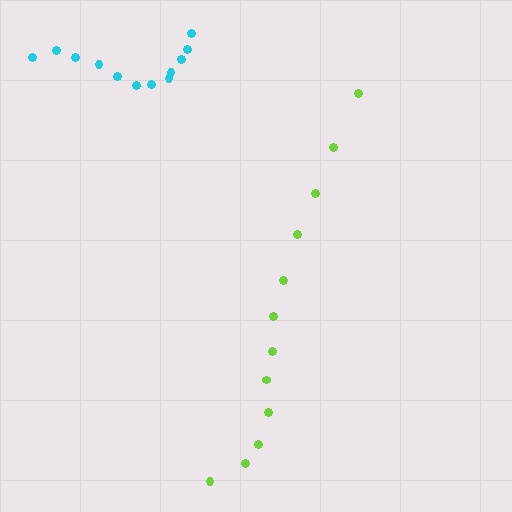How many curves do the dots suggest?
There are 2 distinct paths.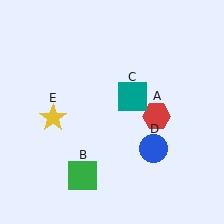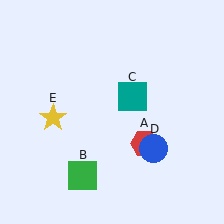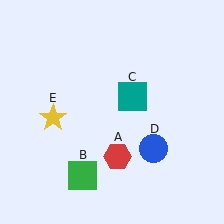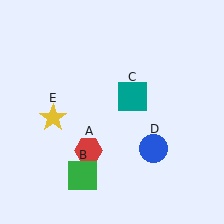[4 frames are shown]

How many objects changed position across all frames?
1 object changed position: red hexagon (object A).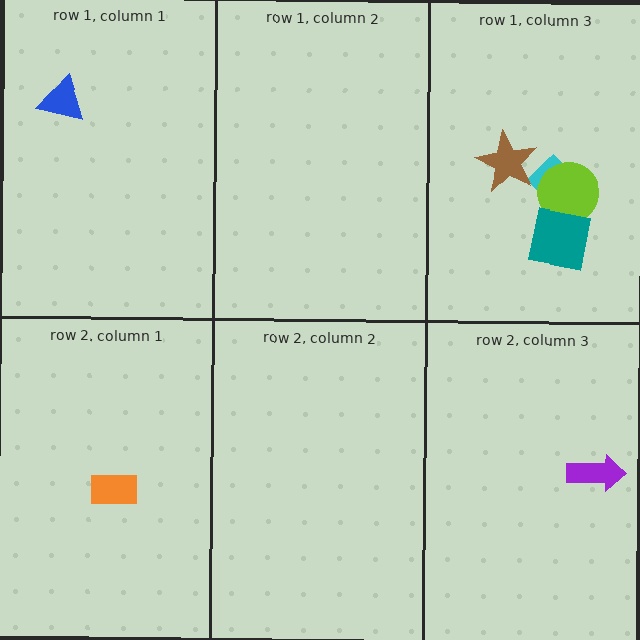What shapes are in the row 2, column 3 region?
The purple arrow.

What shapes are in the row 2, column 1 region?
The orange rectangle.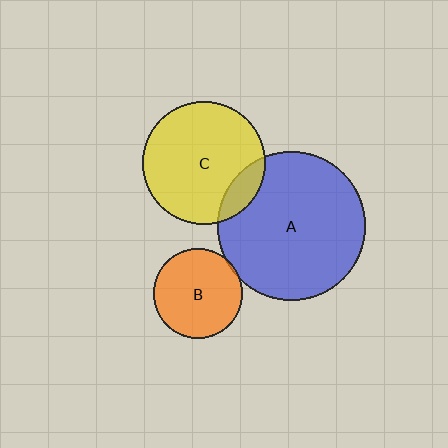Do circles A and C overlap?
Yes.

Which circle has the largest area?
Circle A (blue).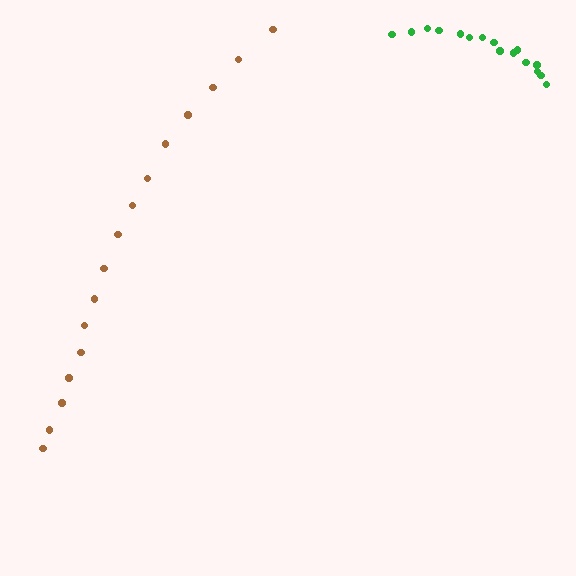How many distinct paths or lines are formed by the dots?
There are 2 distinct paths.